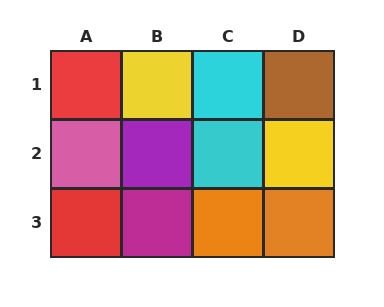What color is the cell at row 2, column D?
Yellow.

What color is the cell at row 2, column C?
Cyan.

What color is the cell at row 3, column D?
Orange.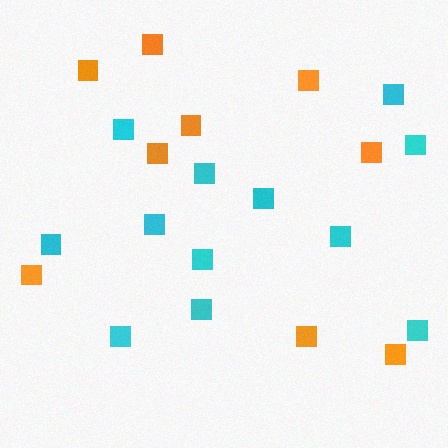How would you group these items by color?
There are 2 groups: one group of cyan squares (12) and one group of orange squares (9).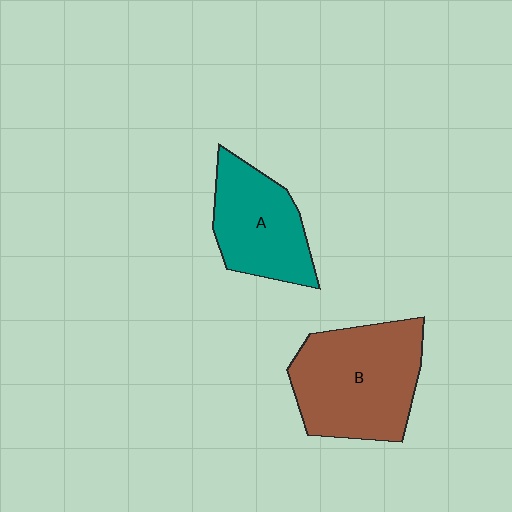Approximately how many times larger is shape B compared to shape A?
Approximately 1.4 times.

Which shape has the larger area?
Shape B (brown).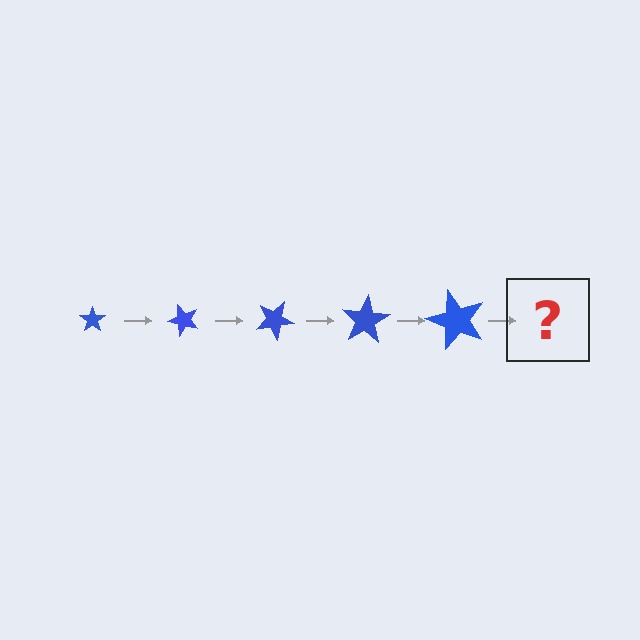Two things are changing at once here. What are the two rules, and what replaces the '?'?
The two rules are that the star grows larger each step and it rotates 50 degrees each step. The '?' should be a star, larger than the previous one and rotated 250 degrees from the start.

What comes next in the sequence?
The next element should be a star, larger than the previous one and rotated 250 degrees from the start.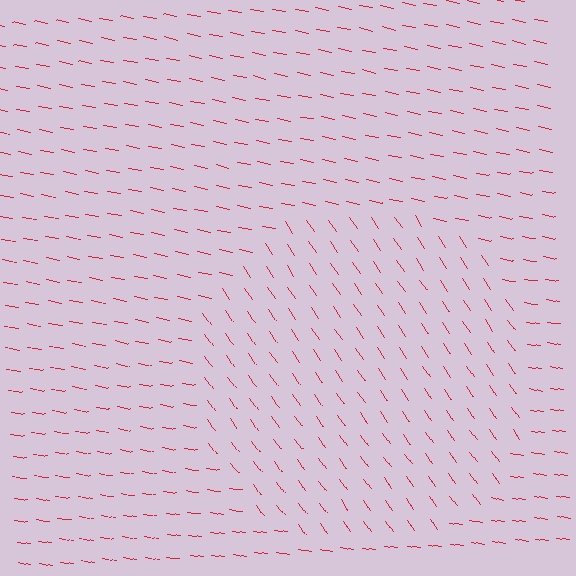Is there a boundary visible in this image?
Yes, there is a texture boundary formed by a change in line orientation.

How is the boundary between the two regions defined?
The boundary is defined purely by a change in line orientation (approximately 45 degrees difference). All lines are the same color and thickness.